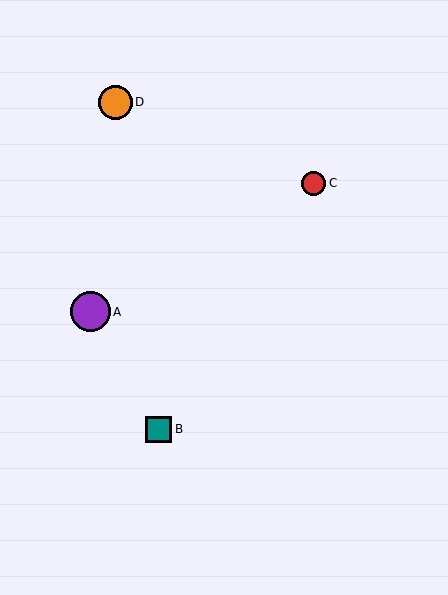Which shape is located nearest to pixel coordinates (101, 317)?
The purple circle (labeled A) at (90, 312) is nearest to that location.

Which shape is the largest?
The purple circle (labeled A) is the largest.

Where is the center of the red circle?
The center of the red circle is at (314, 183).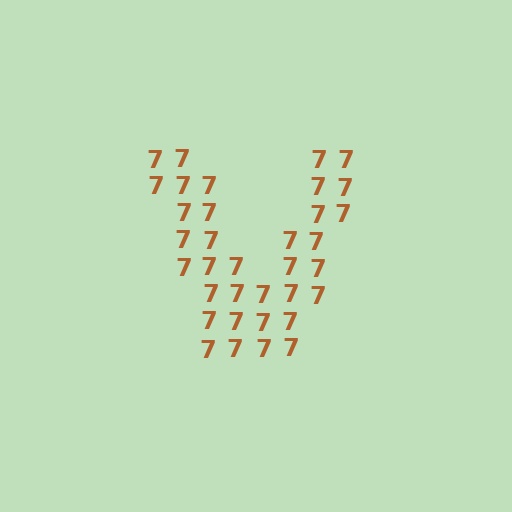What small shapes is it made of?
It is made of small digit 7's.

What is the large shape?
The large shape is the letter V.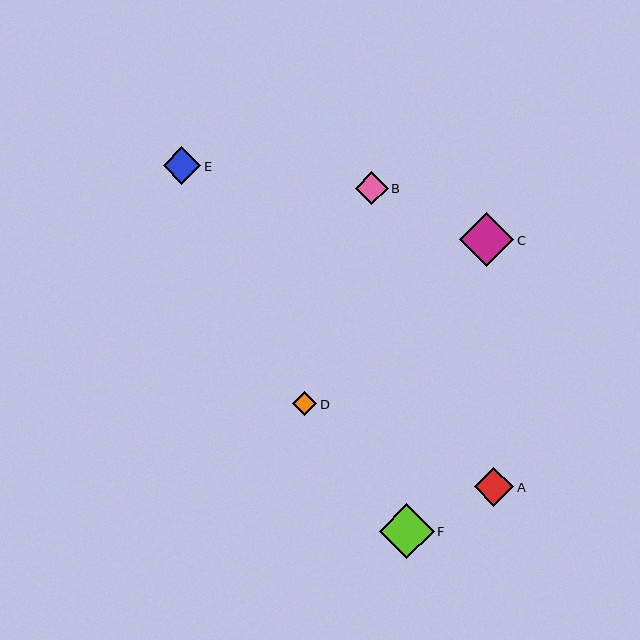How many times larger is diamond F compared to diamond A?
Diamond F is approximately 1.4 times the size of diamond A.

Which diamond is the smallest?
Diamond D is the smallest with a size of approximately 24 pixels.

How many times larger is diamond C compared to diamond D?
Diamond C is approximately 2.2 times the size of diamond D.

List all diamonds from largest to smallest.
From largest to smallest: F, C, A, E, B, D.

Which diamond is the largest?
Diamond F is the largest with a size of approximately 55 pixels.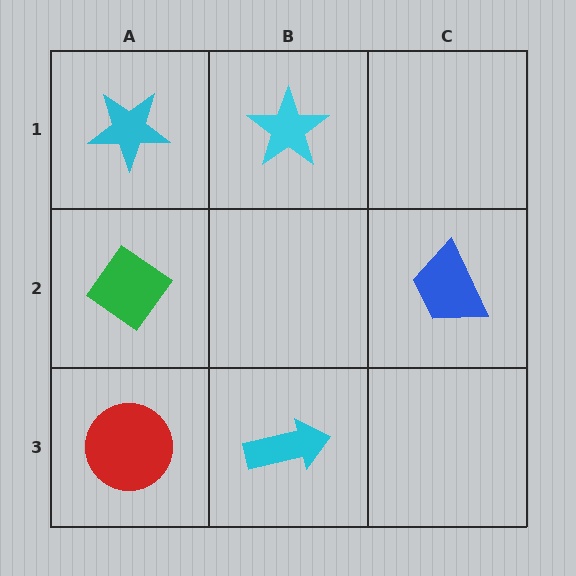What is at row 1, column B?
A cyan star.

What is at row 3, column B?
A cyan arrow.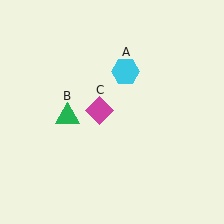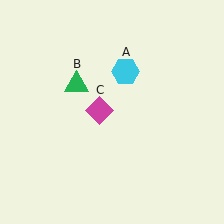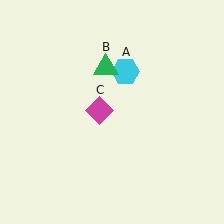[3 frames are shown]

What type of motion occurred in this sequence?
The green triangle (object B) rotated clockwise around the center of the scene.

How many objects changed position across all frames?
1 object changed position: green triangle (object B).